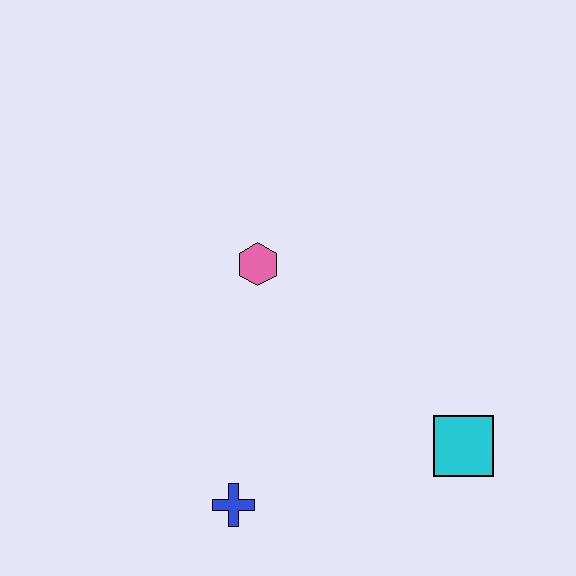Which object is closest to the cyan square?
The blue cross is closest to the cyan square.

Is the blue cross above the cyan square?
No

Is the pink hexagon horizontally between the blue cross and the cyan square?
Yes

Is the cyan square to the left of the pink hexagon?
No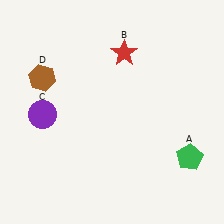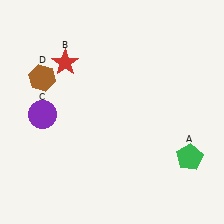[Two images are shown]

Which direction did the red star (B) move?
The red star (B) moved left.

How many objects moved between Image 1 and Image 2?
1 object moved between the two images.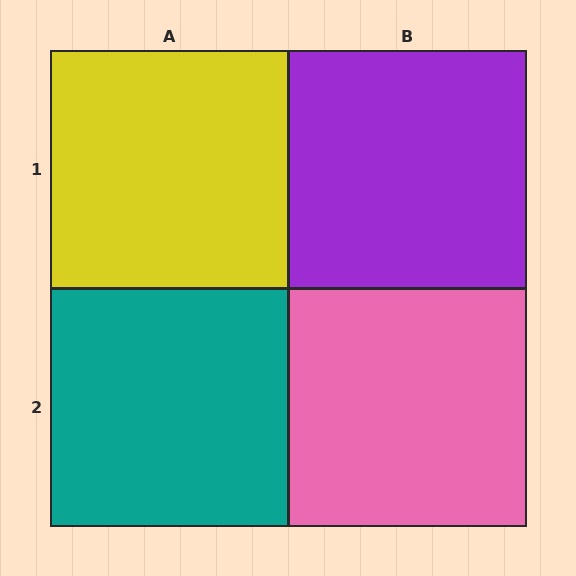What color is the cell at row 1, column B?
Purple.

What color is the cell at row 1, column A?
Yellow.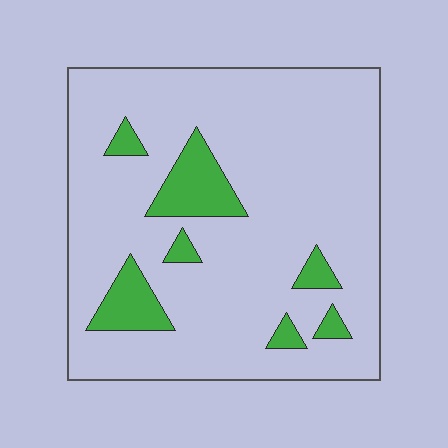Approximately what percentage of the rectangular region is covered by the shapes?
Approximately 15%.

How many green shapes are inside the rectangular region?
7.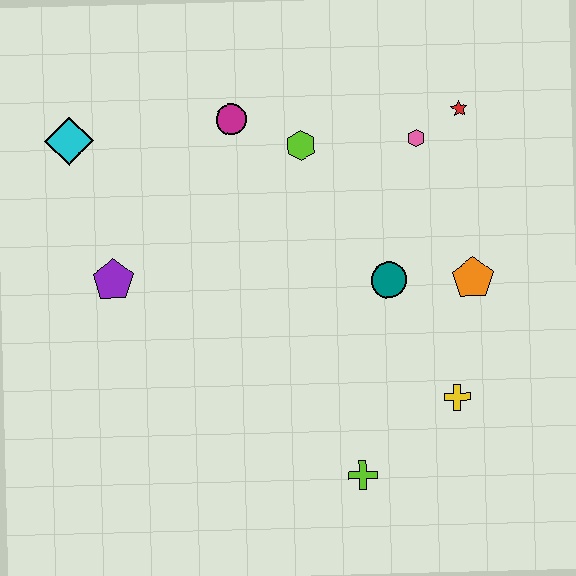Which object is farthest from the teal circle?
The cyan diamond is farthest from the teal circle.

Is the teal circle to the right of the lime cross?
Yes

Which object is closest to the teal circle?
The orange pentagon is closest to the teal circle.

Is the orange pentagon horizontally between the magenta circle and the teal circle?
No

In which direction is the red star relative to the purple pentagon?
The red star is to the right of the purple pentagon.